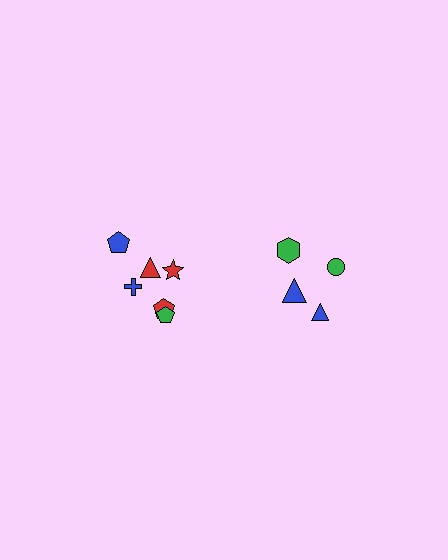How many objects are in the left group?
There are 6 objects.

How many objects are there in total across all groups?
There are 10 objects.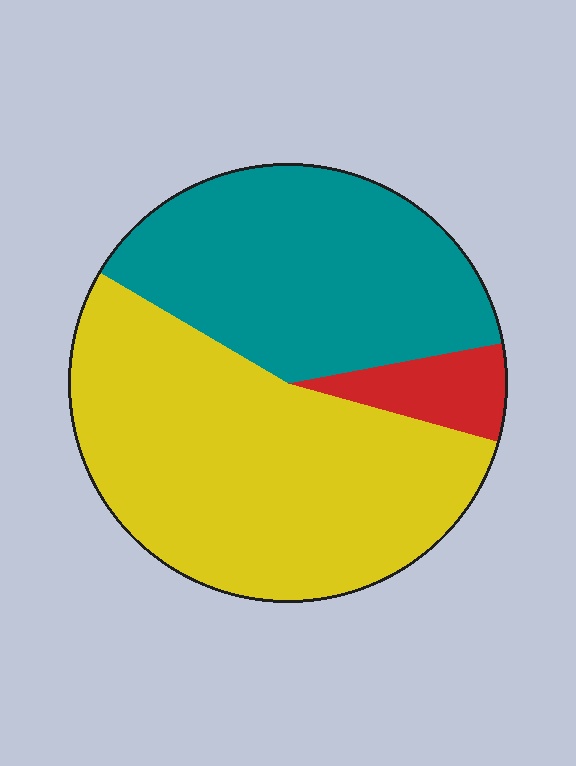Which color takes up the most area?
Yellow, at roughly 55%.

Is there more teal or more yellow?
Yellow.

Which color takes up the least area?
Red, at roughly 5%.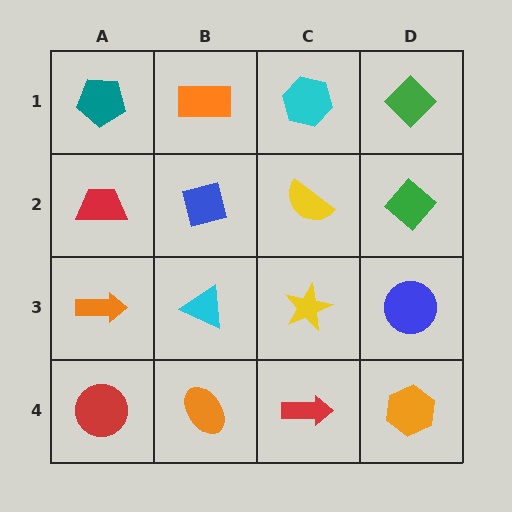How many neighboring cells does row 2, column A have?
3.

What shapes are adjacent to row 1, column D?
A green diamond (row 2, column D), a cyan hexagon (row 1, column C).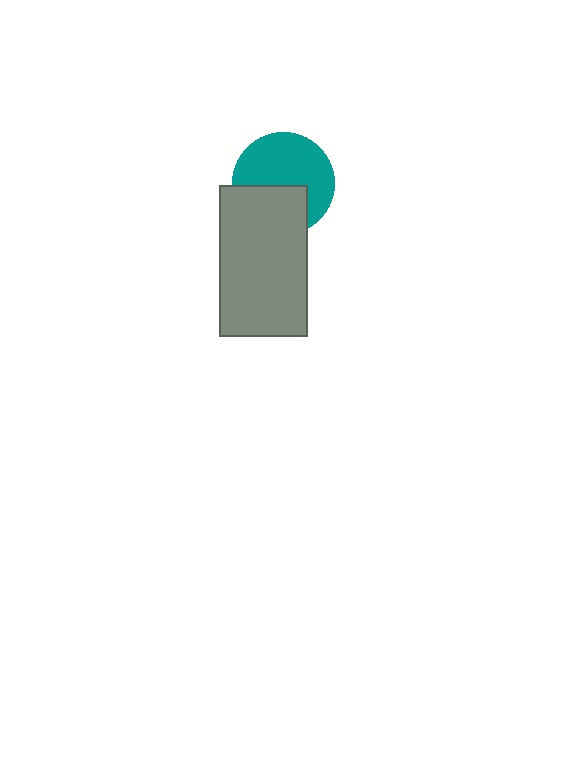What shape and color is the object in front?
The object in front is a gray rectangle.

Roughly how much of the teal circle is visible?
About half of it is visible (roughly 62%).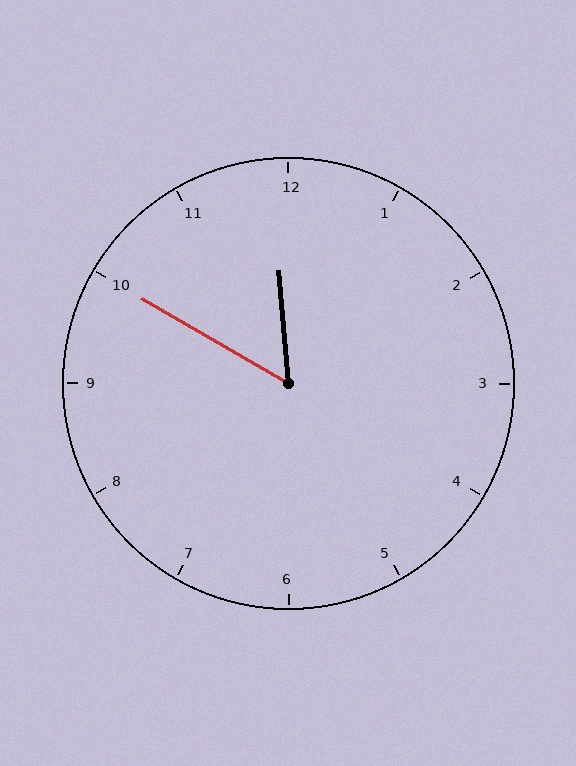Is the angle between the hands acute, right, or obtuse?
It is acute.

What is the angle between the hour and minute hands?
Approximately 55 degrees.